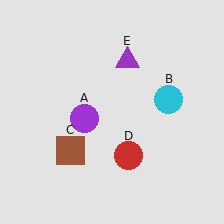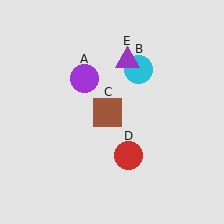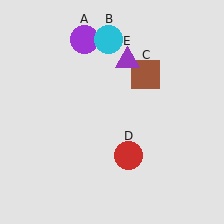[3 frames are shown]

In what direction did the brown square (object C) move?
The brown square (object C) moved up and to the right.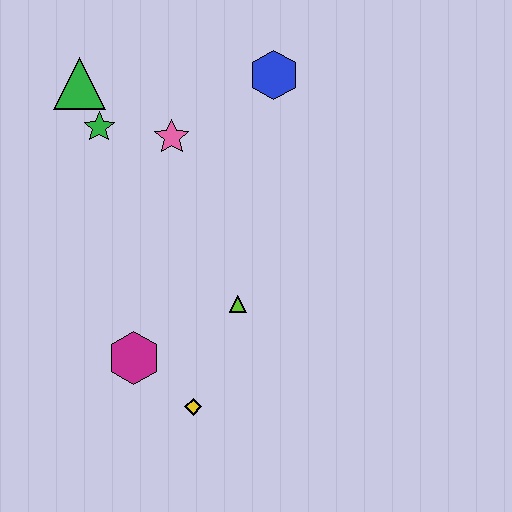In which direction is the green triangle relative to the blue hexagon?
The green triangle is to the left of the blue hexagon.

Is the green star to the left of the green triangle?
No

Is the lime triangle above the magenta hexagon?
Yes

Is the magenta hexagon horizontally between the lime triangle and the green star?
Yes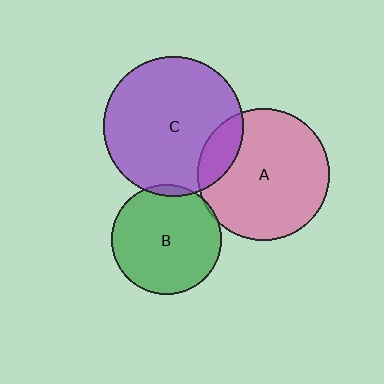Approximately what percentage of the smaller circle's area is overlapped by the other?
Approximately 5%.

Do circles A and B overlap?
Yes.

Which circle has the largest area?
Circle C (purple).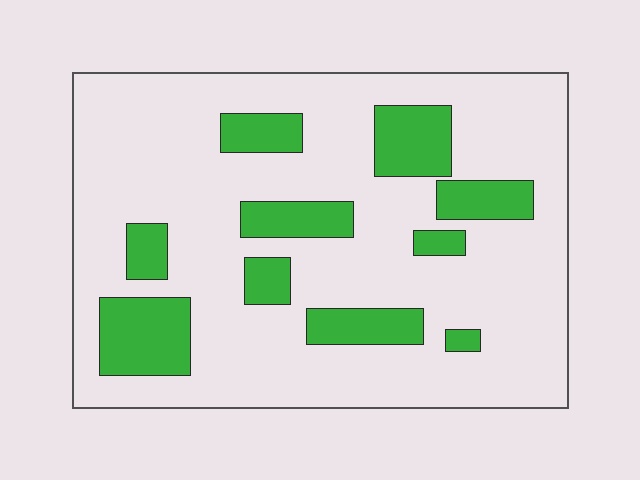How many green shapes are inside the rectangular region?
10.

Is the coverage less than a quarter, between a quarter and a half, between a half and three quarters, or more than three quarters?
Less than a quarter.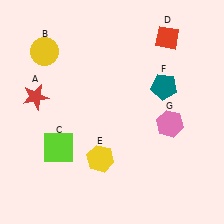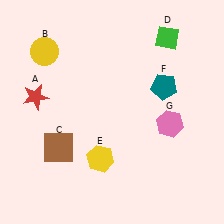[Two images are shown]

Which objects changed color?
C changed from lime to brown. D changed from red to green.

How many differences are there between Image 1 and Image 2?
There are 2 differences between the two images.